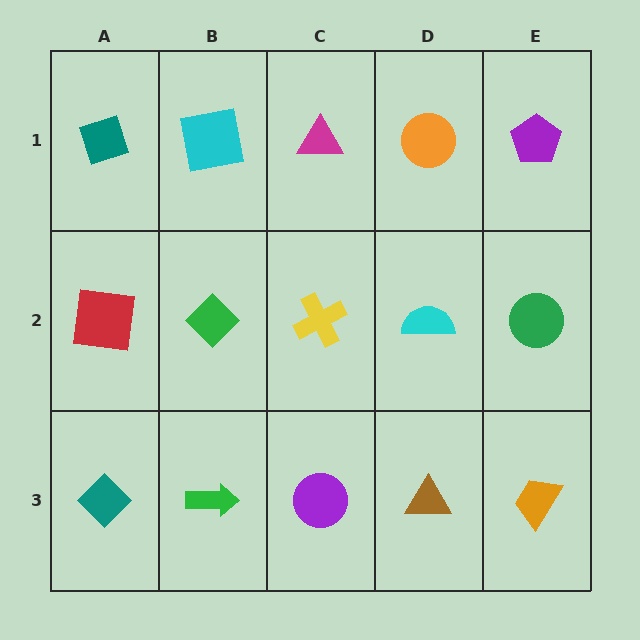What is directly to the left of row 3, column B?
A teal diamond.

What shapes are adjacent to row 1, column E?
A green circle (row 2, column E), an orange circle (row 1, column D).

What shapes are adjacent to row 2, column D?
An orange circle (row 1, column D), a brown triangle (row 3, column D), a yellow cross (row 2, column C), a green circle (row 2, column E).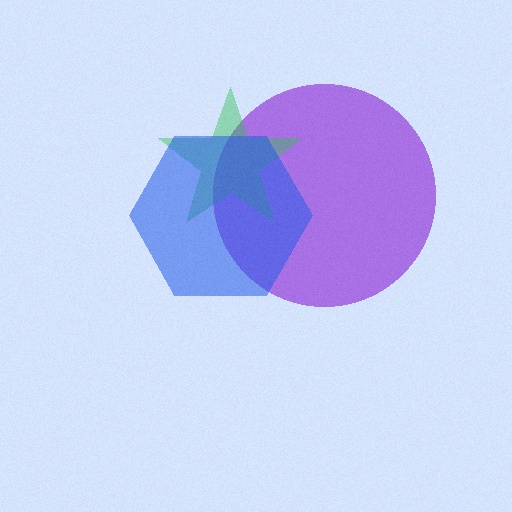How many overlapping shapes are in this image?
There are 3 overlapping shapes in the image.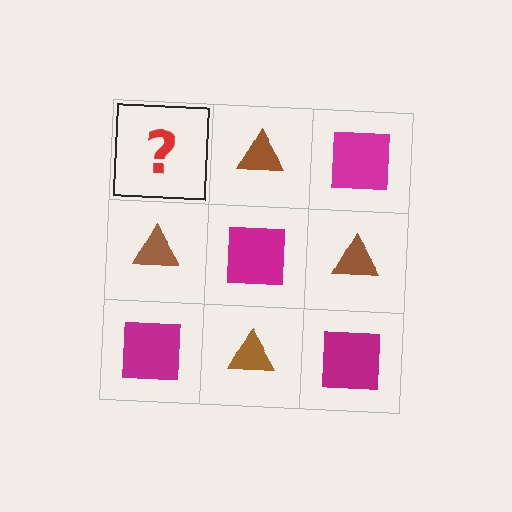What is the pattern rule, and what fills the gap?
The rule is that it alternates magenta square and brown triangle in a checkerboard pattern. The gap should be filled with a magenta square.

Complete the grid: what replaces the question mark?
The question mark should be replaced with a magenta square.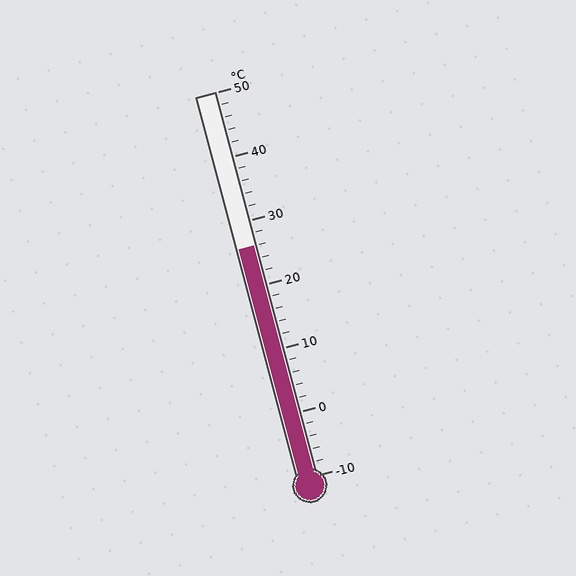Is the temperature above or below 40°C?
The temperature is below 40°C.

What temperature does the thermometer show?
The thermometer shows approximately 26°C.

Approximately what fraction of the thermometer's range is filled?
The thermometer is filled to approximately 60% of its range.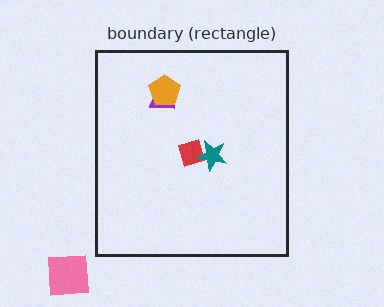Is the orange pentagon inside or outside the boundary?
Inside.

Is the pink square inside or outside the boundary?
Outside.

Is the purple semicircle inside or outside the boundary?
Inside.